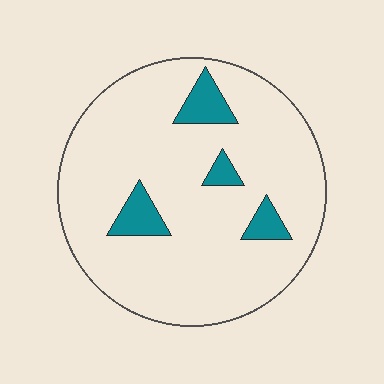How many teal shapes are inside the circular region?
4.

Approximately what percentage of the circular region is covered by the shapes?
Approximately 10%.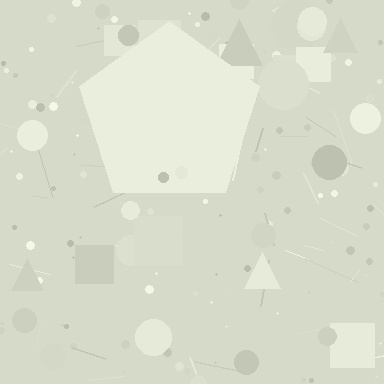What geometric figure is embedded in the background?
A pentagon is embedded in the background.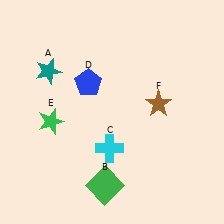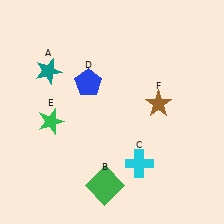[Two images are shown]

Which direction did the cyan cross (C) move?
The cyan cross (C) moved right.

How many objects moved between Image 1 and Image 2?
1 object moved between the two images.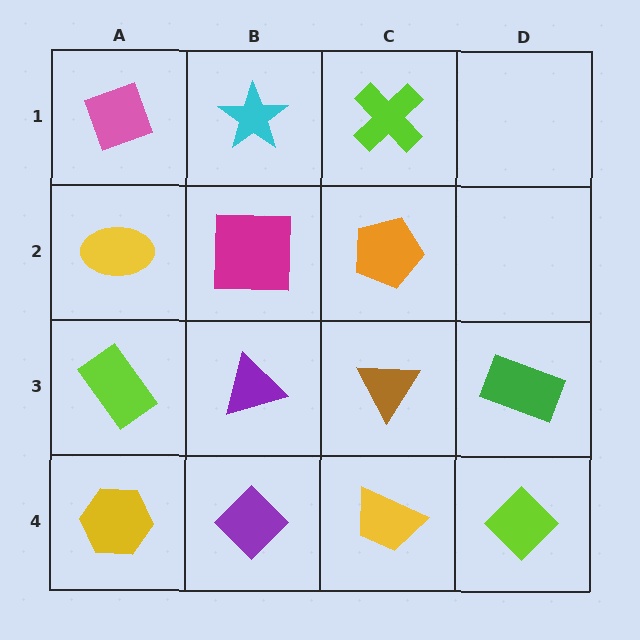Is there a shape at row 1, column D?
No, that cell is empty.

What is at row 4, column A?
A yellow hexagon.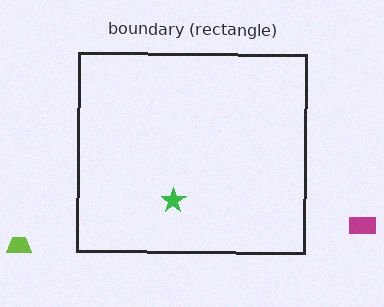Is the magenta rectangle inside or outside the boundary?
Outside.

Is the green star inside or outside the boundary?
Inside.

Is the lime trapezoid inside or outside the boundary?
Outside.